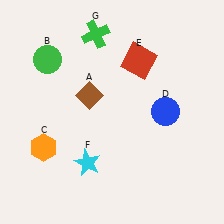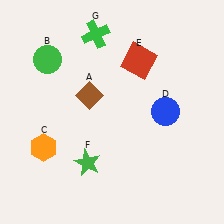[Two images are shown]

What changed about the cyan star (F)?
In Image 1, F is cyan. In Image 2, it changed to green.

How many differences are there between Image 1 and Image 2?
There is 1 difference between the two images.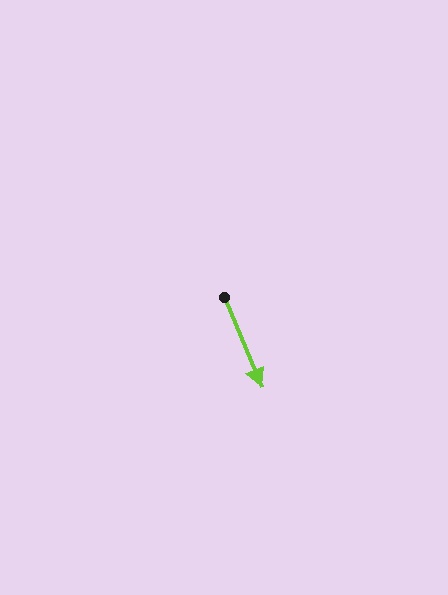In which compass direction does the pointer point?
Southeast.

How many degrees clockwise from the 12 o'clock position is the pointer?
Approximately 157 degrees.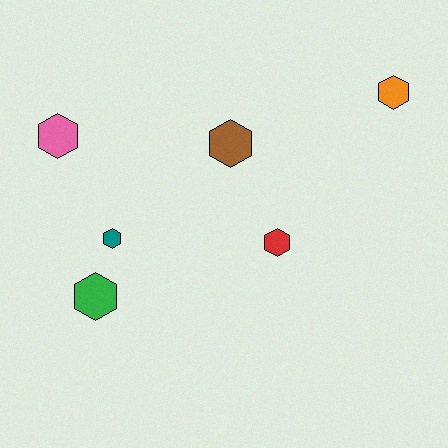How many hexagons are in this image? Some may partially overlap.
There are 6 hexagons.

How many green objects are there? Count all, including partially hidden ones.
There is 1 green object.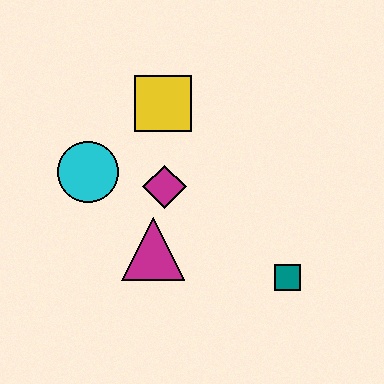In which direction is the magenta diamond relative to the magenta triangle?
The magenta diamond is above the magenta triangle.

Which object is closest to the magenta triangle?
The magenta diamond is closest to the magenta triangle.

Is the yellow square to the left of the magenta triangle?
No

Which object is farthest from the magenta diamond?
The teal square is farthest from the magenta diamond.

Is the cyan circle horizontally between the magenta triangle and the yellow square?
No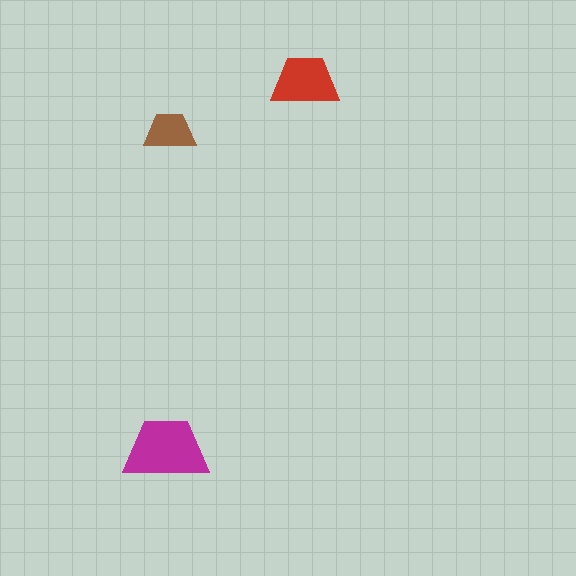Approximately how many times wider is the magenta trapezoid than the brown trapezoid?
About 1.5 times wider.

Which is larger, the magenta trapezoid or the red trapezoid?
The magenta one.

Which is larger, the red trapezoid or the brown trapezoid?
The red one.